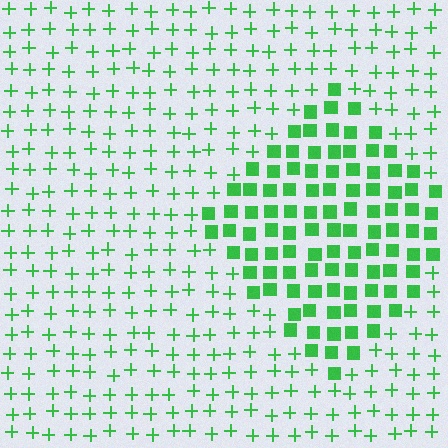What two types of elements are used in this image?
The image uses squares inside the diamond region and plus signs outside it.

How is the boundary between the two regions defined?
The boundary is defined by a change in element shape: squares inside vs. plus signs outside. All elements share the same color and spacing.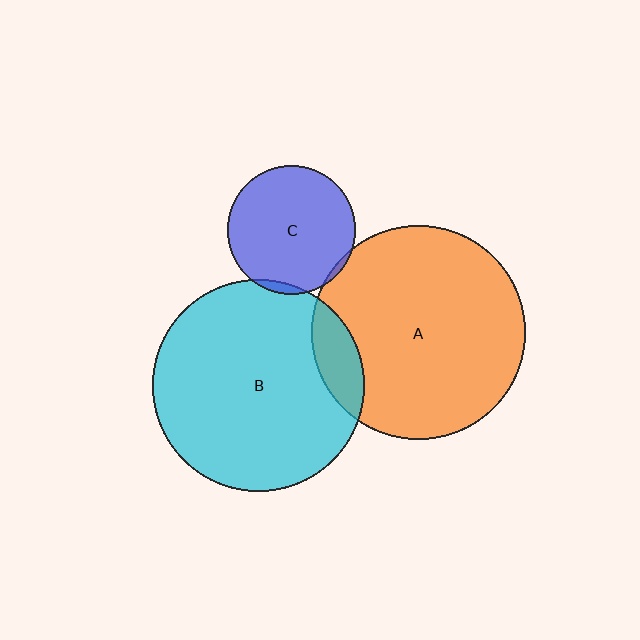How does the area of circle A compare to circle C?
Approximately 2.8 times.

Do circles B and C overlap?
Yes.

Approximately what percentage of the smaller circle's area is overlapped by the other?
Approximately 5%.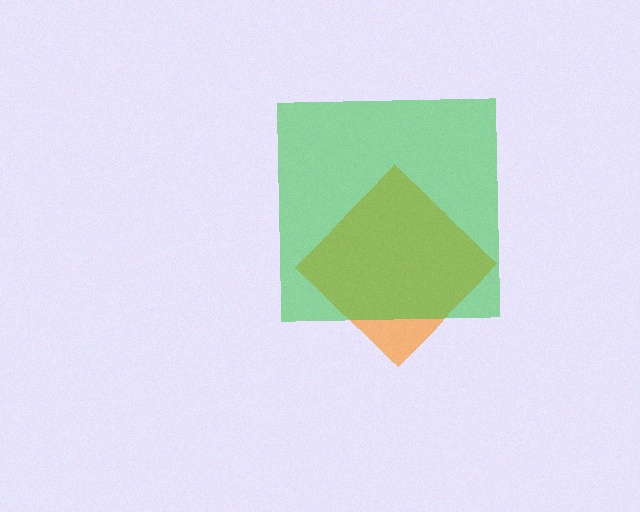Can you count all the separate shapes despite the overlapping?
Yes, there are 2 separate shapes.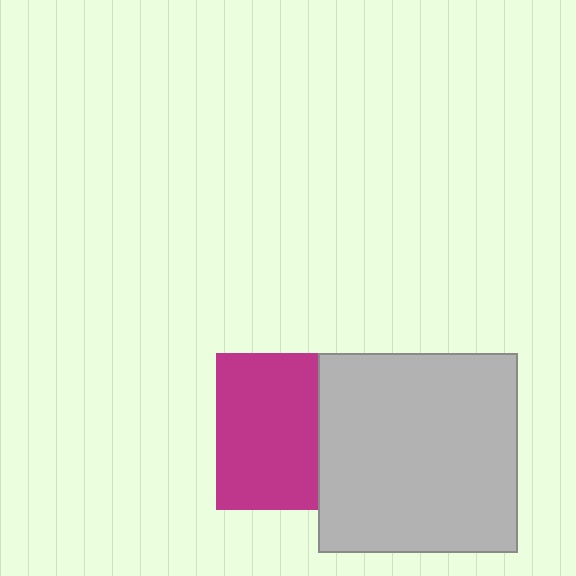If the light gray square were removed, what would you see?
You would see the complete magenta square.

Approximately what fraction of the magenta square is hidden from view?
Roughly 35% of the magenta square is hidden behind the light gray square.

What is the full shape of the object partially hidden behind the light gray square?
The partially hidden object is a magenta square.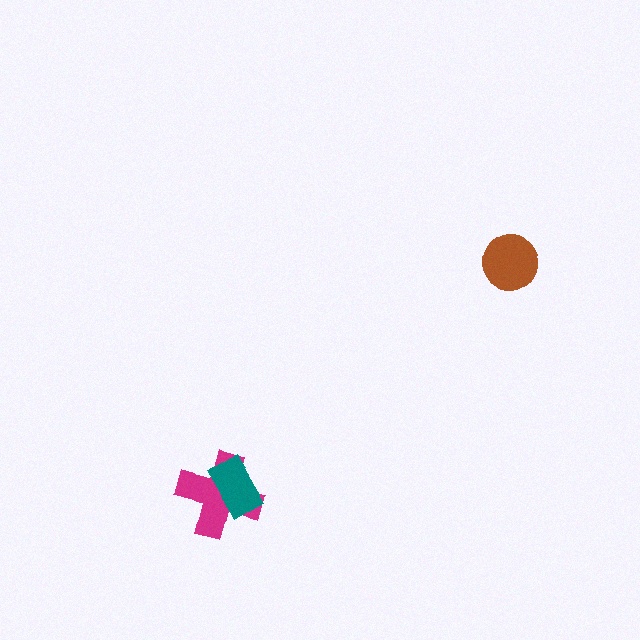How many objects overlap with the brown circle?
0 objects overlap with the brown circle.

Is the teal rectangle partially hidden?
No, no other shape covers it.